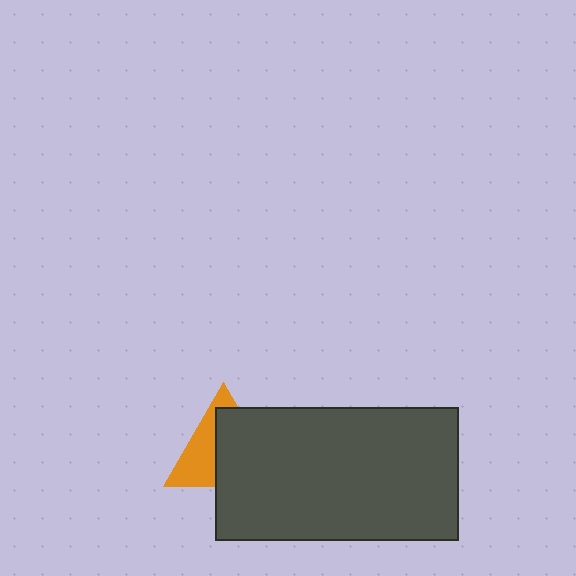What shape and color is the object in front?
The object in front is a dark gray rectangle.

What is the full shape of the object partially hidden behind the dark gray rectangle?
The partially hidden object is an orange triangle.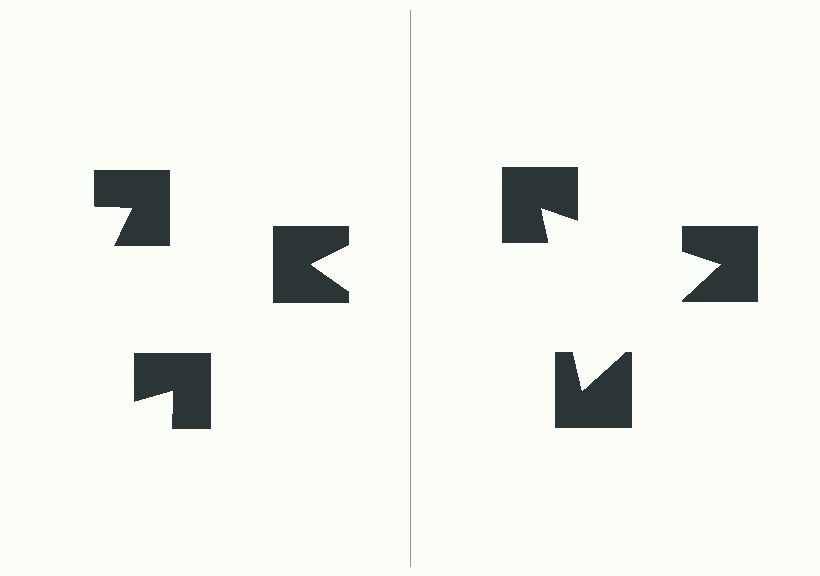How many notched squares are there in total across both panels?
6 — 3 on each side.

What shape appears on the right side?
An illusory triangle.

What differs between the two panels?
The notched squares are positioned identically on both sides; only the wedge orientations differ. On the right they align to a triangle; on the left they are misaligned.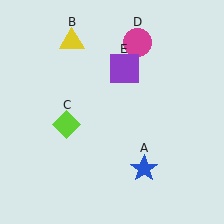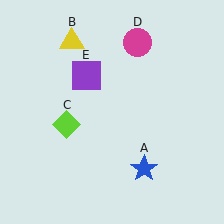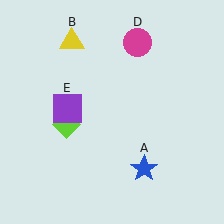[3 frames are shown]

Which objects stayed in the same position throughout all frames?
Blue star (object A) and yellow triangle (object B) and lime diamond (object C) and magenta circle (object D) remained stationary.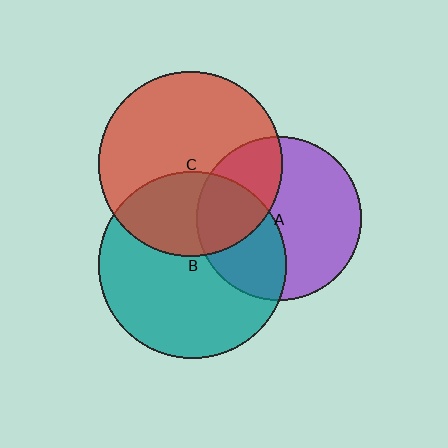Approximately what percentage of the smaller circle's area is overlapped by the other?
Approximately 30%.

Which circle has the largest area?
Circle B (teal).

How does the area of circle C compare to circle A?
Approximately 1.3 times.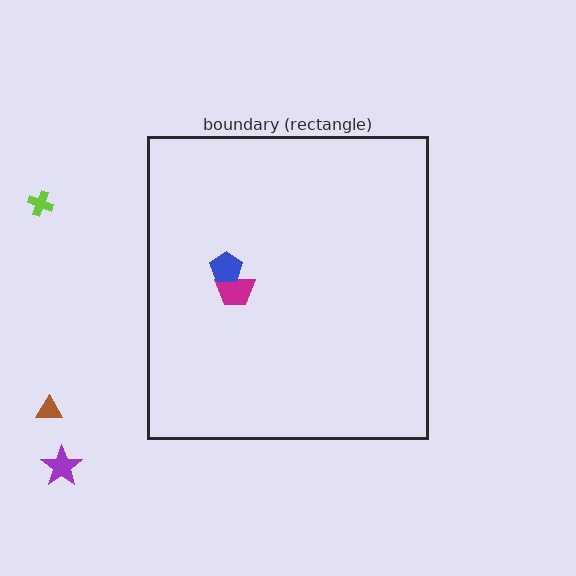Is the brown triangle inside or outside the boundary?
Outside.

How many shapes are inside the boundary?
2 inside, 3 outside.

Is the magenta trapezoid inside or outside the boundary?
Inside.